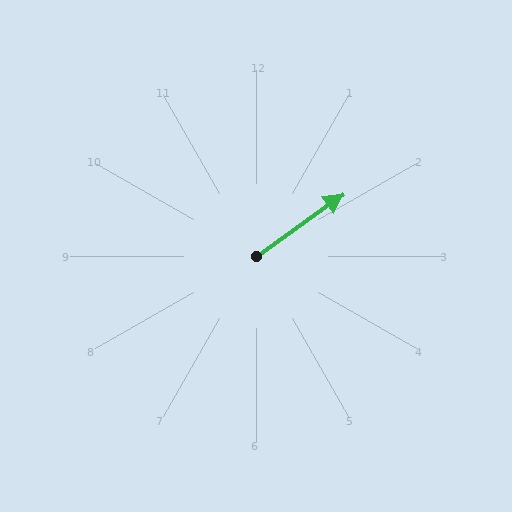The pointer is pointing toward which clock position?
Roughly 2 o'clock.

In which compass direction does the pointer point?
Northeast.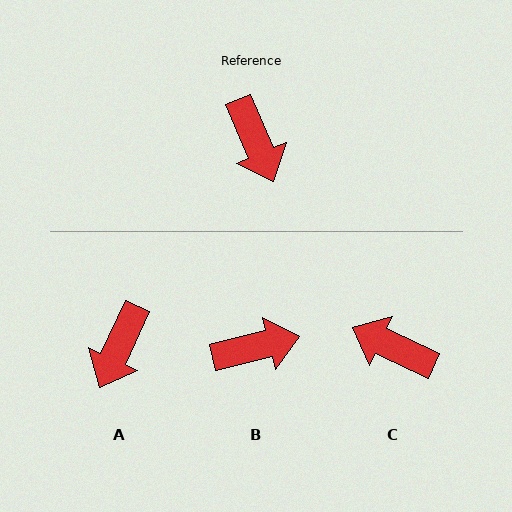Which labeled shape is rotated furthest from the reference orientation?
C, about 139 degrees away.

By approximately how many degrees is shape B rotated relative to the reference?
Approximately 80 degrees counter-clockwise.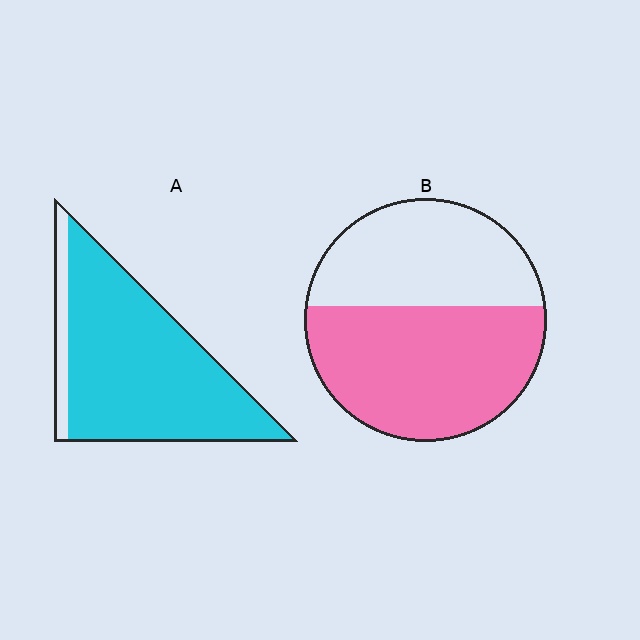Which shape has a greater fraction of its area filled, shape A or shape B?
Shape A.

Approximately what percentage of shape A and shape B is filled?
A is approximately 90% and B is approximately 55%.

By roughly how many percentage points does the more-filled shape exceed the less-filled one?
By roughly 30 percentage points (A over B).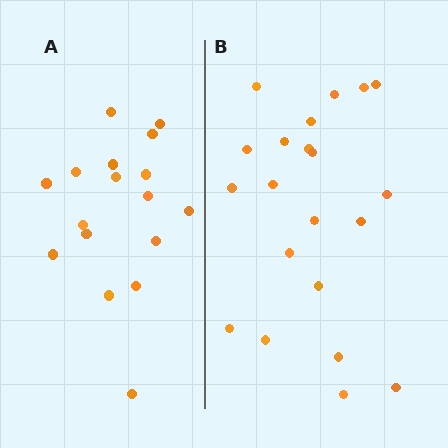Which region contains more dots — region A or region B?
Region B (the right region) has more dots.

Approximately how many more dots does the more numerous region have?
Region B has about 4 more dots than region A.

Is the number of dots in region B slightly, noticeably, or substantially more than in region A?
Region B has only slightly more — the two regions are fairly close. The ratio is roughly 1.2 to 1.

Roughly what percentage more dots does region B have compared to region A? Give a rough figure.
About 25% more.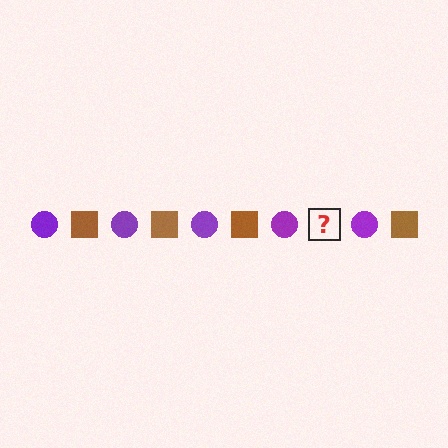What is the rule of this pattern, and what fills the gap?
The rule is that the pattern alternates between purple circle and brown square. The gap should be filled with a brown square.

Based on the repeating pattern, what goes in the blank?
The blank should be a brown square.